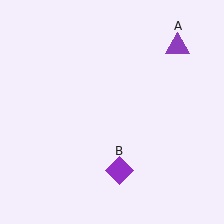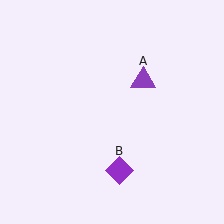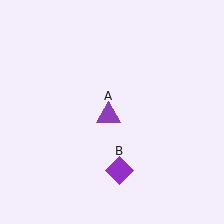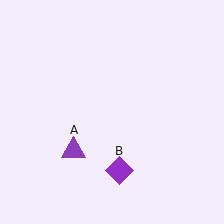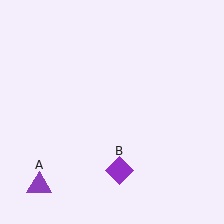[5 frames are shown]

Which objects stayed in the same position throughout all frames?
Purple diamond (object B) remained stationary.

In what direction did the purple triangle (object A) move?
The purple triangle (object A) moved down and to the left.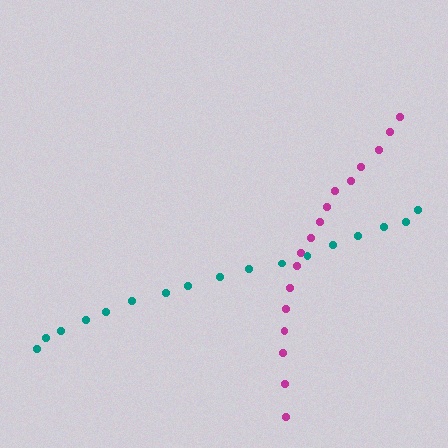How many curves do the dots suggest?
There are 2 distinct paths.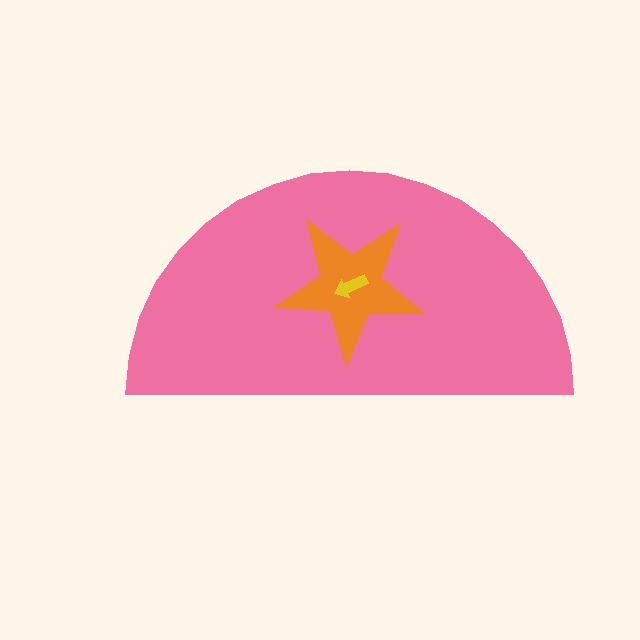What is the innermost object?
The yellow arrow.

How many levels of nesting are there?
3.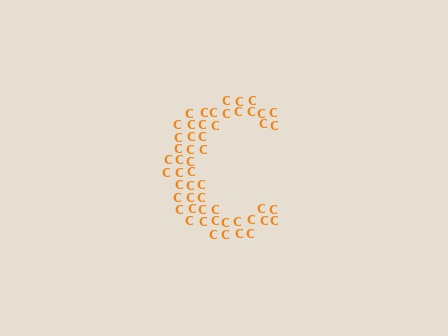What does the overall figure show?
The overall figure shows the letter C.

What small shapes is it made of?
It is made of small letter C's.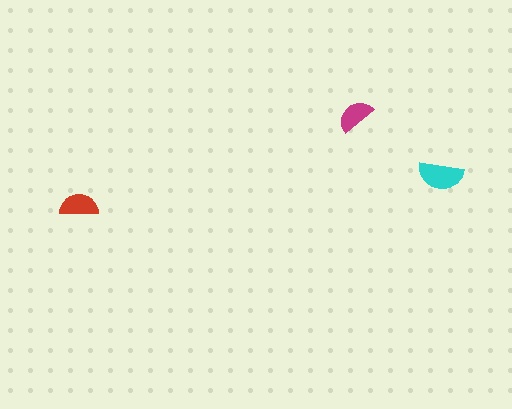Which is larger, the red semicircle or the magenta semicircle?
The red one.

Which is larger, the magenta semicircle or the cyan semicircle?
The cyan one.